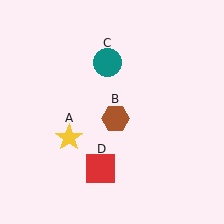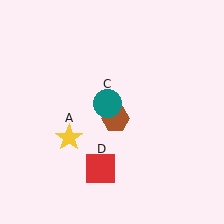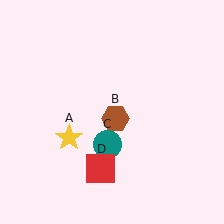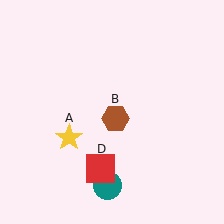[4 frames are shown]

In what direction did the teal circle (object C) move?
The teal circle (object C) moved down.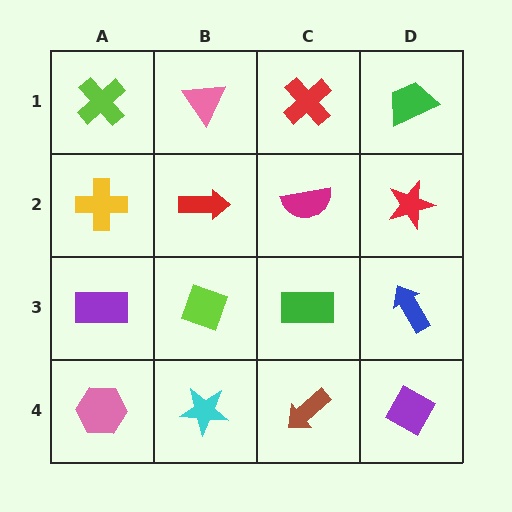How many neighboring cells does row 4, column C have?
3.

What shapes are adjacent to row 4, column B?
A lime diamond (row 3, column B), a pink hexagon (row 4, column A), a brown arrow (row 4, column C).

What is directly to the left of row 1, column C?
A pink triangle.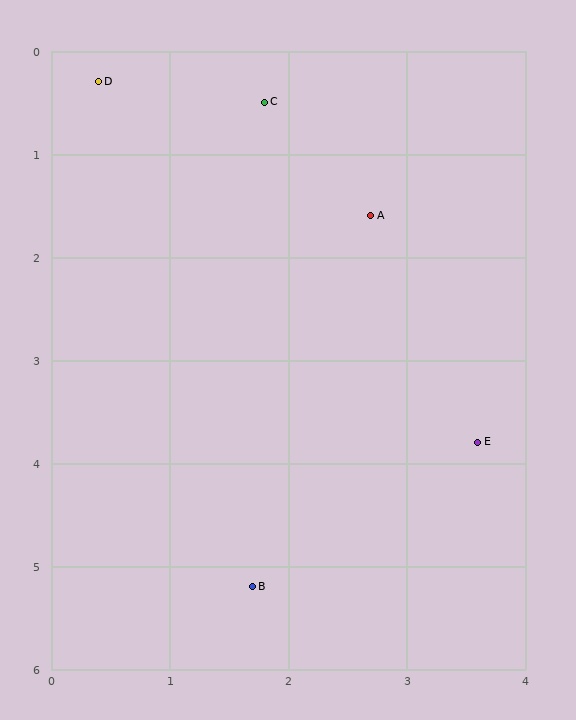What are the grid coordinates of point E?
Point E is at approximately (3.6, 3.8).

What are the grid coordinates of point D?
Point D is at approximately (0.4, 0.3).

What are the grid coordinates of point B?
Point B is at approximately (1.7, 5.2).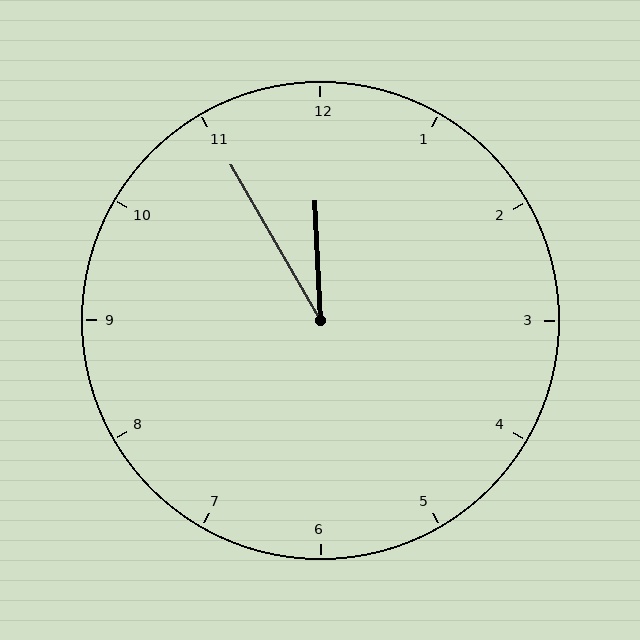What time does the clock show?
11:55.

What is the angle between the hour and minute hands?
Approximately 28 degrees.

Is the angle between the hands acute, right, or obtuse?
It is acute.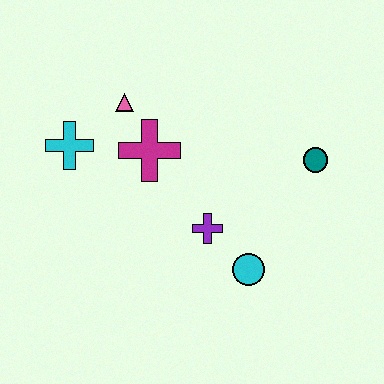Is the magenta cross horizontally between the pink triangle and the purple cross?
Yes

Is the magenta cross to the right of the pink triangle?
Yes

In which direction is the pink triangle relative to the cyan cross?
The pink triangle is to the right of the cyan cross.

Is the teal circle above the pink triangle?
No